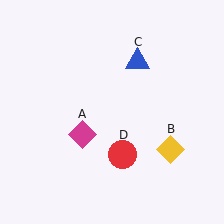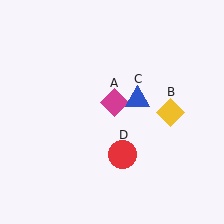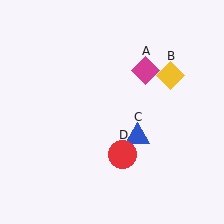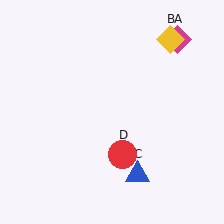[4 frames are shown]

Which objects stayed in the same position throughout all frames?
Red circle (object D) remained stationary.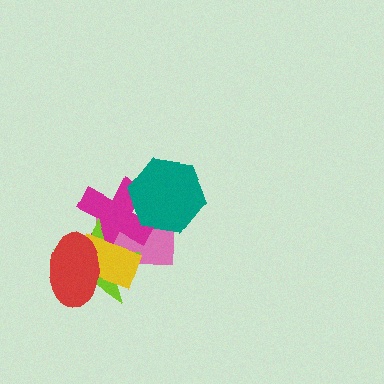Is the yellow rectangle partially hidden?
Yes, it is partially covered by another shape.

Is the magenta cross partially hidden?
Yes, it is partially covered by another shape.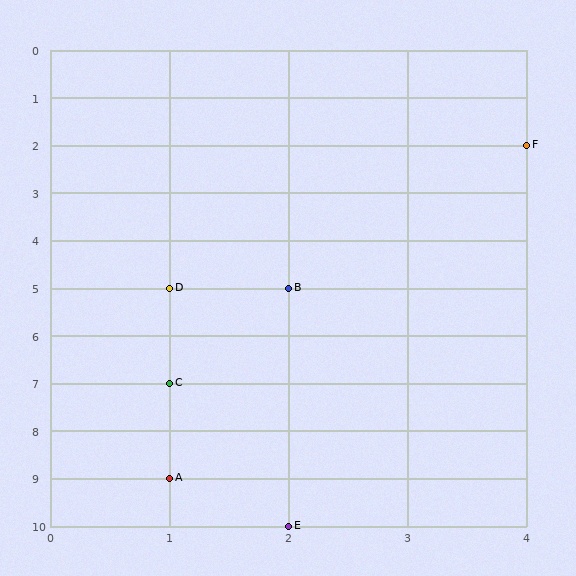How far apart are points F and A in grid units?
Points F and A are 3 columns and 7 rows apart (about 7.6 grid units diagonally).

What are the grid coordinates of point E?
Point E is at grid coordinates (2, 10).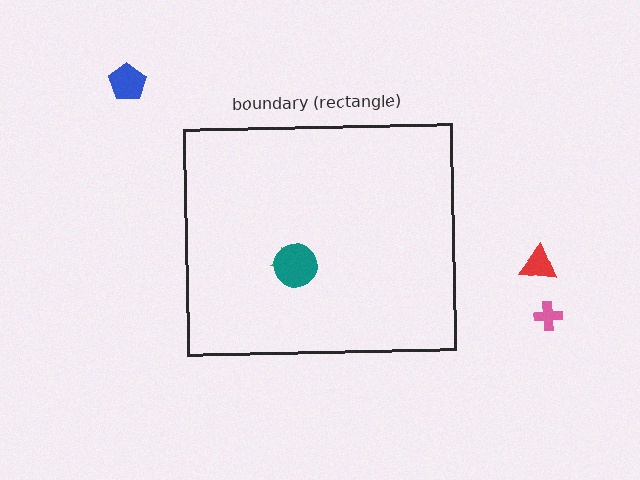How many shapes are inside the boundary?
2 inside, 3 outside.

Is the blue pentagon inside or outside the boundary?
Outside.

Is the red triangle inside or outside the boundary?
Outside.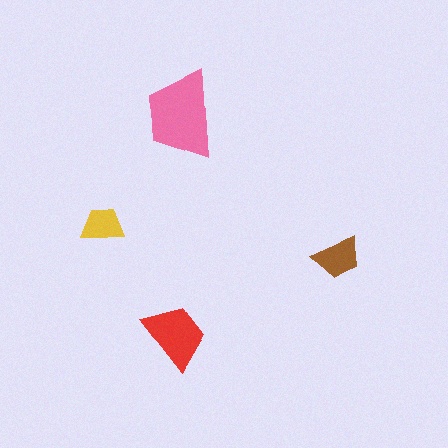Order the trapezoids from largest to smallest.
the pink one, the red one, the brown one, the yellow one.